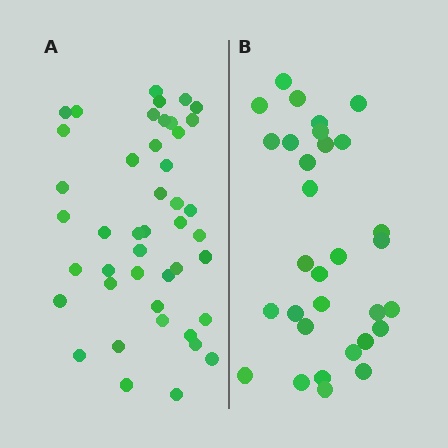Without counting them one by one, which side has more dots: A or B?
Region A (the left region) has more dots.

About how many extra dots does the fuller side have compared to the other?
Region A has approximately 15 more dots than region B.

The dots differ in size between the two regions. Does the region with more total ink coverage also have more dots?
No. Region B has more total ink coverage because its dots are larger, but region A actually contains more individual dots. Total area can be misleading — the number of items is what matters here.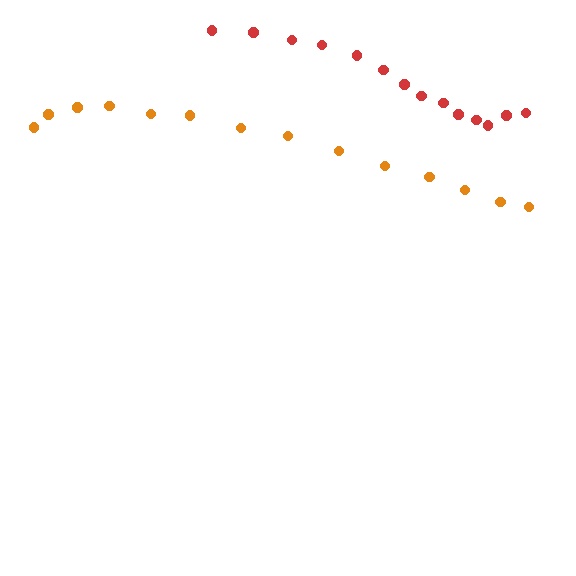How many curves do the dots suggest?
There are 2 distinct paths.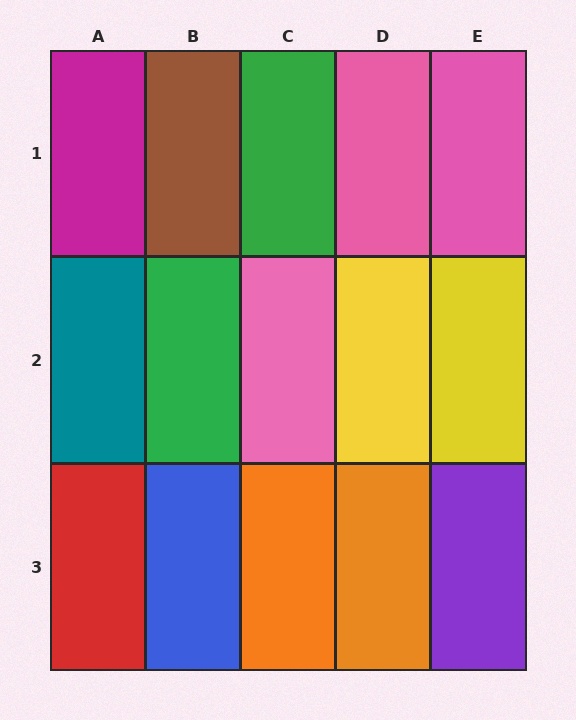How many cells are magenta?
1 cell is magenta.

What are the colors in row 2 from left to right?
Teal, green, pink, yellow, yellow.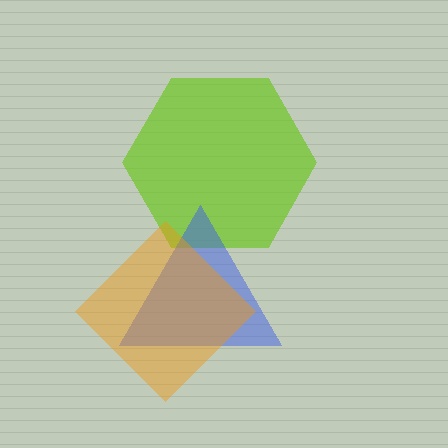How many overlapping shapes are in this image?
There are 3 overlapping shapes in the image.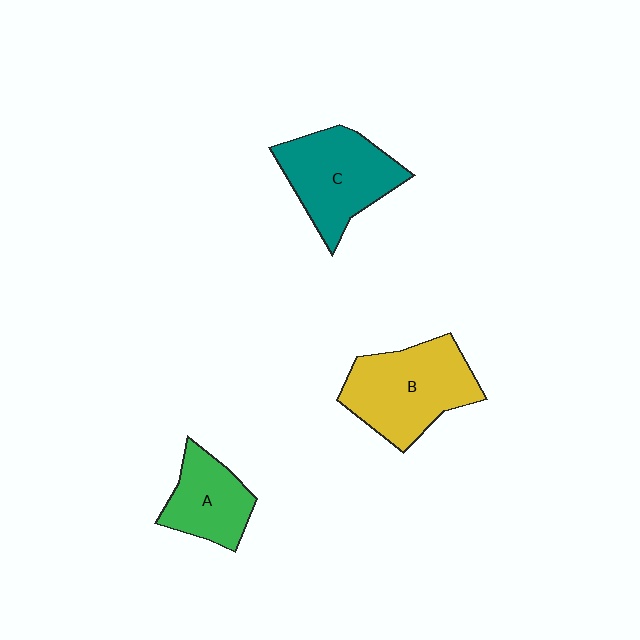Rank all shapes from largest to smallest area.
From largest to smallest: B (yellow), C (teal), A (green).